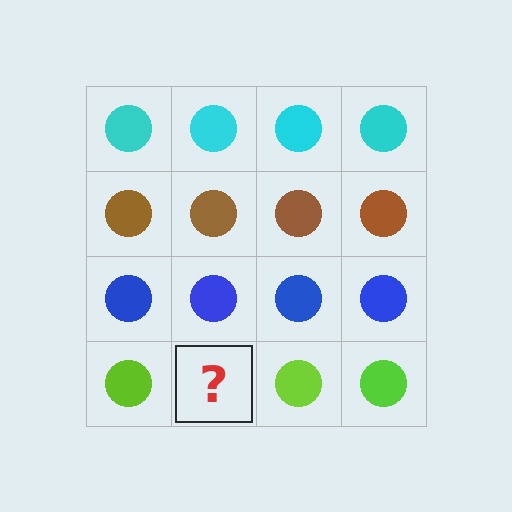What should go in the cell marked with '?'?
The missing cell should contain a lime circle.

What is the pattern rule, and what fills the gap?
The rule is that each row has a consistent color. The gap should be filled with a lime circle.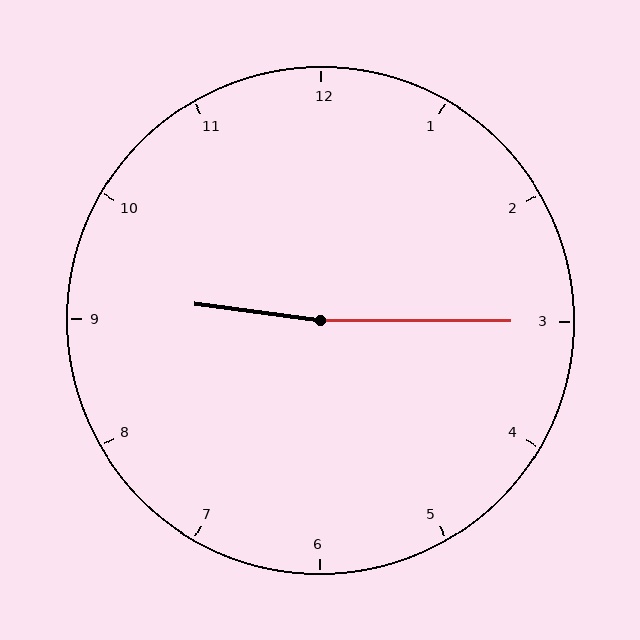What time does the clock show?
9:15.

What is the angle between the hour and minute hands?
Approximately 172 degrees.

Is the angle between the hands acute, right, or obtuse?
It is obtuse.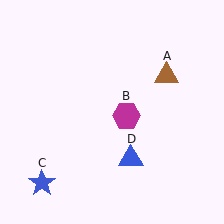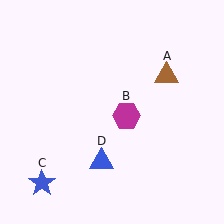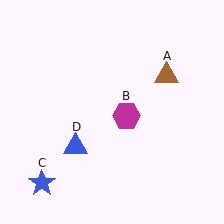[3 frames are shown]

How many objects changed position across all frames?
1 object changed position: blue triangle (object D).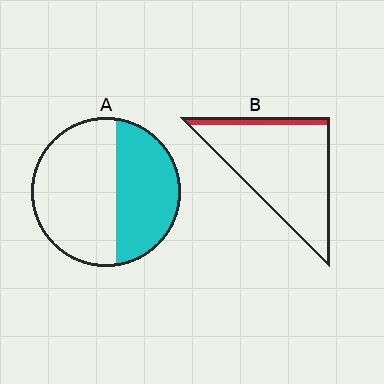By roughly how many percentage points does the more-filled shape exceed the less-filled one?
By roughly 30 percentage points (A over B).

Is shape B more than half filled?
No.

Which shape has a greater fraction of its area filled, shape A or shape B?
Shape A.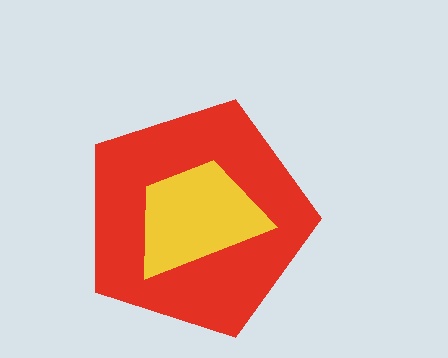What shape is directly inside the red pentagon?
The yellow trapezoid.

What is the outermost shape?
The red pentagon.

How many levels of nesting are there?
2.